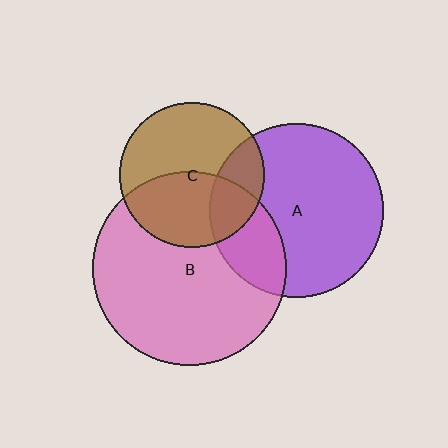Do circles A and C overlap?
Yes.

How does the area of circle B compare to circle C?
Approximately 1.8 times.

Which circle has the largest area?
Circle B (pink).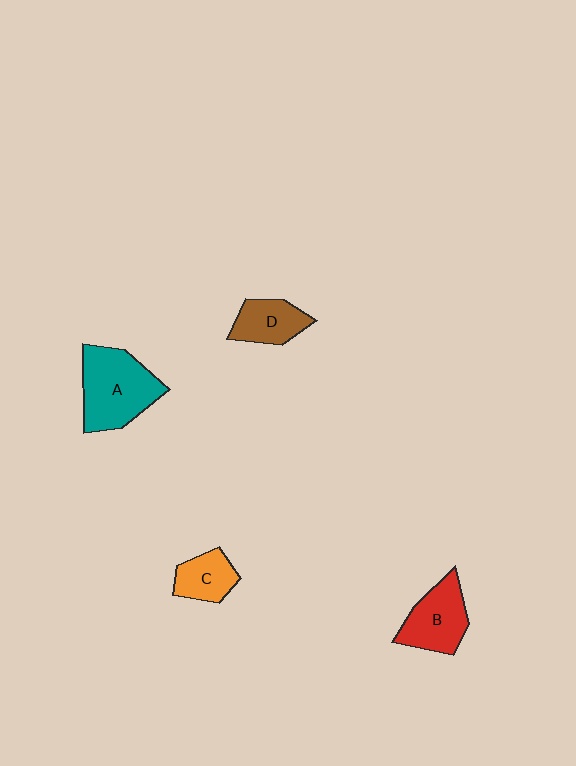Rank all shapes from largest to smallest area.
From largest to smallest: A (teal), B (red), D (brown), C (orange).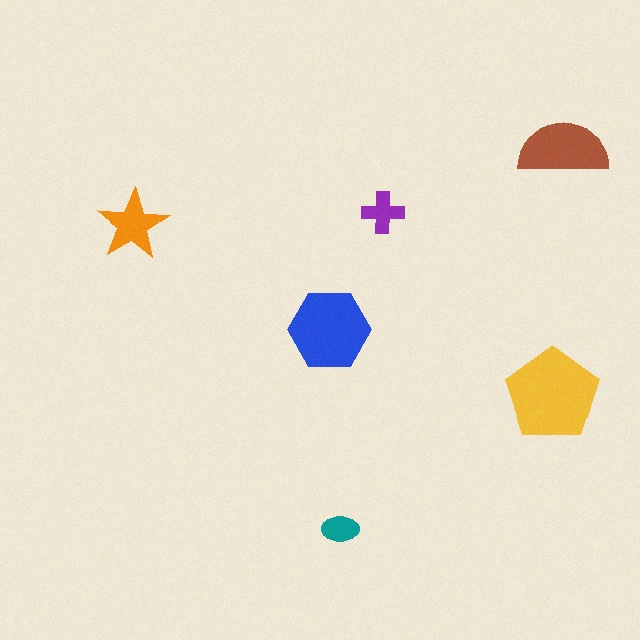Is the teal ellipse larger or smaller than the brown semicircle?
Smaller.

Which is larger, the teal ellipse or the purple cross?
The purple cross.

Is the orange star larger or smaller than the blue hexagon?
Smaller.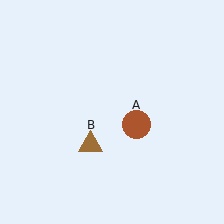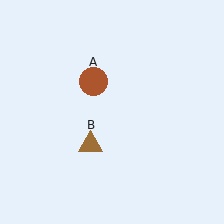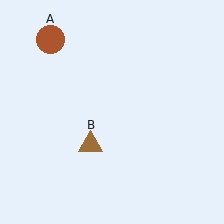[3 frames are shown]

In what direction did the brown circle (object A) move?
The brown circle (object A) moved up and to the left.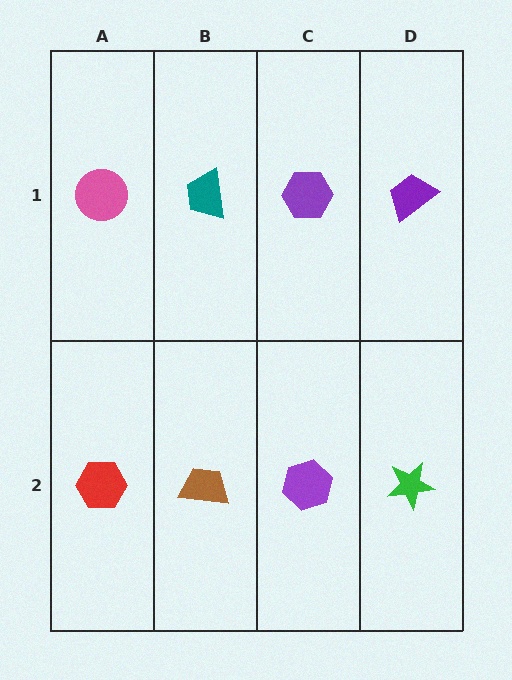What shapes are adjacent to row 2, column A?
A pink circle (row 1, column A), a brown trapezoid (row 2, column B).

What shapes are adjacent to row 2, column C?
A purple hexagon (row 1, column C), a brown trapezoid (row 2, column B), a green star (row 2, column D).